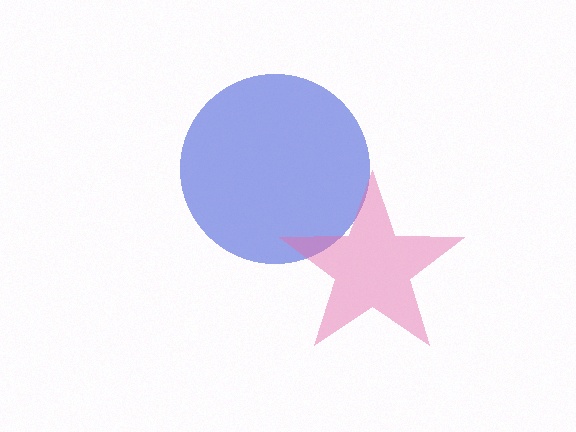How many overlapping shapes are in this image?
There are 2 overlapping shapes in the image.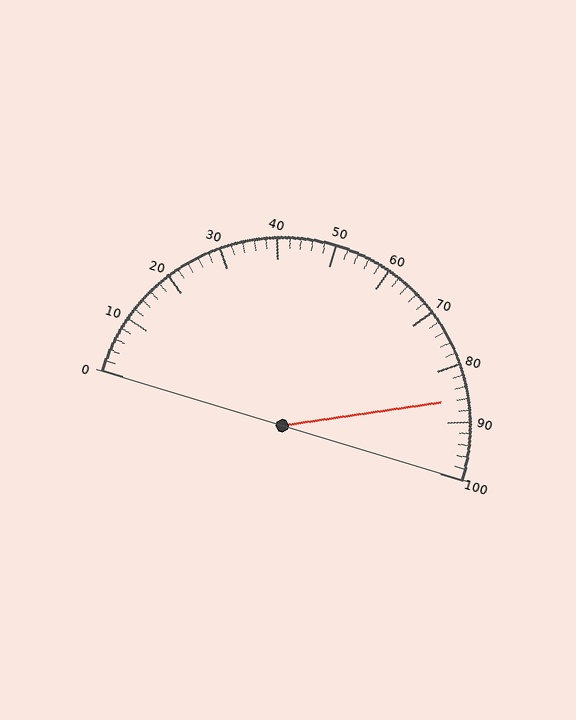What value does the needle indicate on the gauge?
The needle indicates approximately 86.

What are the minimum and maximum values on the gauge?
The gauge ranges from 0 to 100.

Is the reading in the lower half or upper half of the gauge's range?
The reading is in the upper half of the range (0 to 100).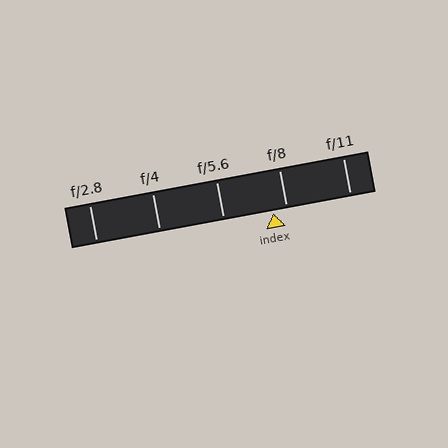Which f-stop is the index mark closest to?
The index mark is closest to f/8.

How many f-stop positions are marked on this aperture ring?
There are 5 f-stop positions marked.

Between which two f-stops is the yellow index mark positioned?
The index mark is between f/5.6 and f/8.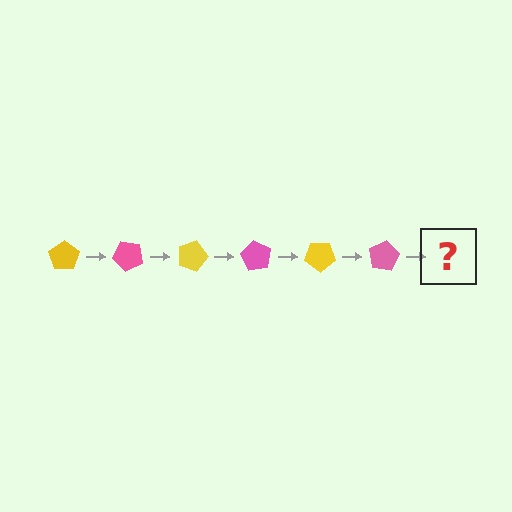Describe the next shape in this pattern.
It should be a yellow pentagon, rotated 270 degrees from the start.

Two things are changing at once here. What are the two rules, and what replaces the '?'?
The two rules are that it rotates 45 degrees each step and the color cycles through yellow and pink. The '?' should be a yellow pentagon, rotated 270 degrees from the start.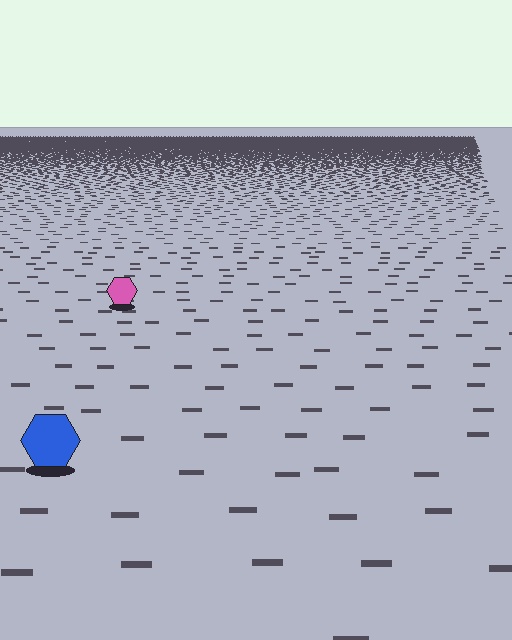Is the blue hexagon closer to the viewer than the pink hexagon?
Yes. The blue hexagon is closer — you can tell from the texture gradient: the ground texture is coarser near it.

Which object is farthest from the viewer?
The pink hexagon is farthest from the viewer. It appears smaller and the ground texture around it is denser.